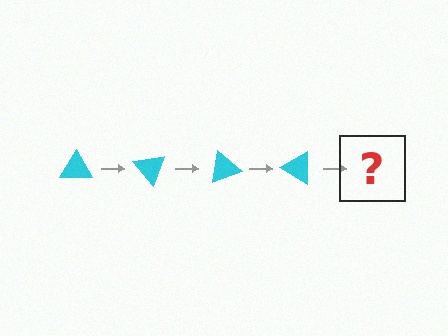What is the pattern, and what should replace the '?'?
The pattern is that the triangle rotates 50 degrees each step. The '?' should be a cyan triangle rotated 200 degrees.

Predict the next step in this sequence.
The next step is a cyan triangle rotated 200 degrees.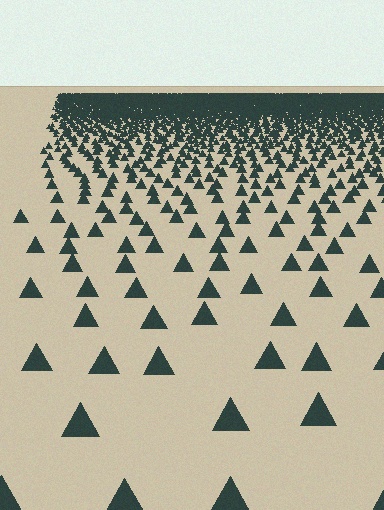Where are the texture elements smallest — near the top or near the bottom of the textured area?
Near the top.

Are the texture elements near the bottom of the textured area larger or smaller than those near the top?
Larger. Near the bottom, elements are closer to the viewer and appear at a bigger on-screen size.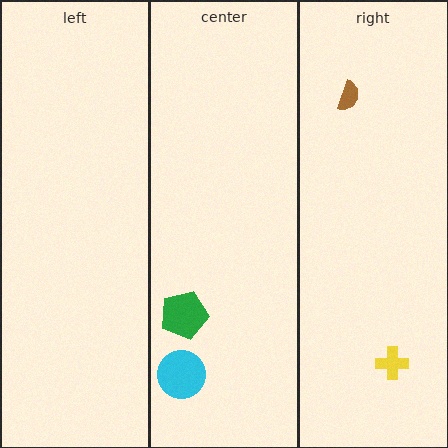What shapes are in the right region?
The brown semicircle, the yellow cross.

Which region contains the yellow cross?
The right region.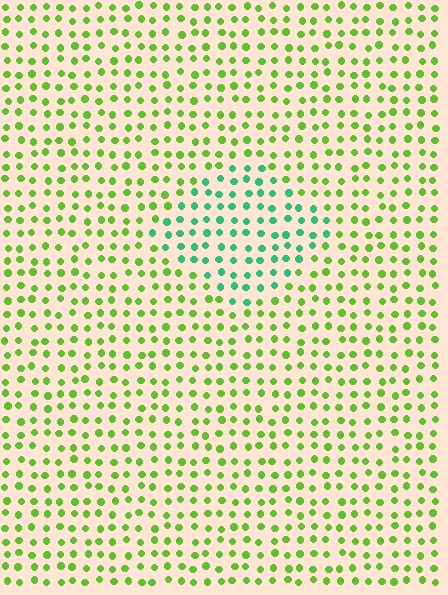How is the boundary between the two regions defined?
The boundary is defined purely by a slight shift in hue (about 50 degrees). Spacing, size, and orientation are identical on both sides.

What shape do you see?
I see a diamond.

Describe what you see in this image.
The image is filled with small lime elements in a uniform arrangement. A diamond-shaped region is visible where the elements are tinted to a slightly different hue, forming a subtle color boundary.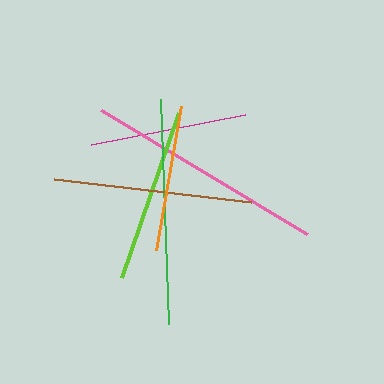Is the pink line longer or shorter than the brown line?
The pink line is longer than the brown line.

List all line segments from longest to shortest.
From longest to shortest: pink, green, brown, lime, magenta, orange.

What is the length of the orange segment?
The orange segment is approximately 146 pixels long.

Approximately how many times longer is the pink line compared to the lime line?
The pink line is approximately 1.4 times the length of the lime line.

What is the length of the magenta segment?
The magenta segment is approximately 157 pixels long.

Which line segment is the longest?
The pink line is the longest at approximately 240 pixels.